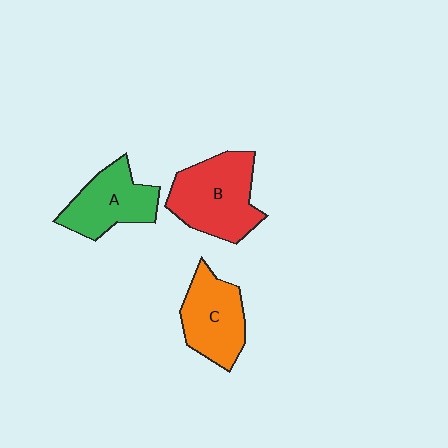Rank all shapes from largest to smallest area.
From largest to smallest: B (red), C (orange), A (green).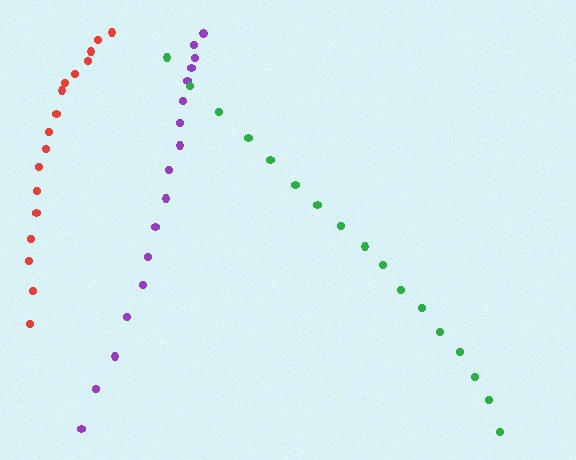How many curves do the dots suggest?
There are 3 distinct paths.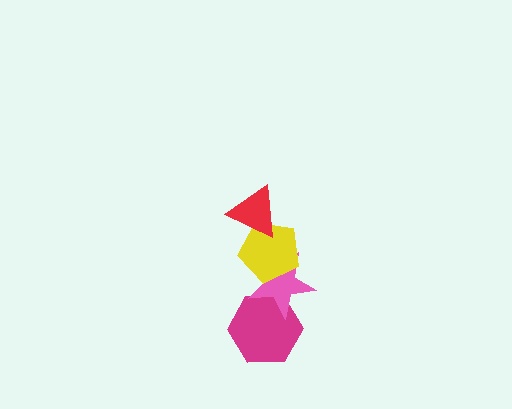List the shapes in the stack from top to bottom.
From top to bottom: the red triangle, the yellow pentagon, the pink star, the magenta hexagon.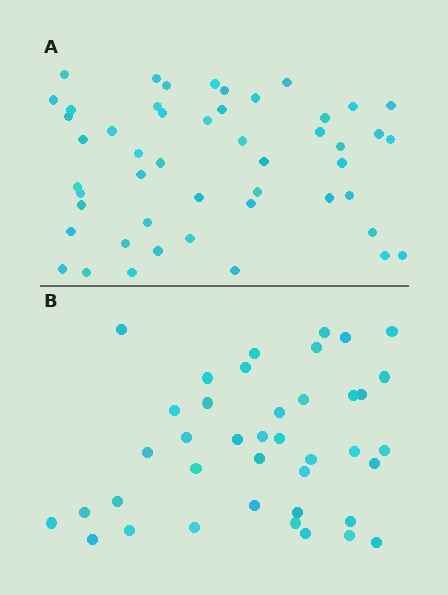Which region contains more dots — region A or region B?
Region A (the top region) has more dots.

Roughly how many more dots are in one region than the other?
Region A has roughly 8 or so more dots than region B.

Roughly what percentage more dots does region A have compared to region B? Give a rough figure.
About 20% more.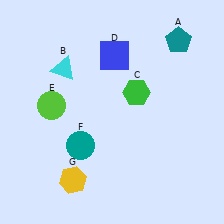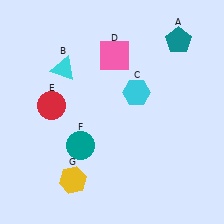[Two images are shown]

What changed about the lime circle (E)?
In Image 1, E is lime. In Image 2, it changed to red.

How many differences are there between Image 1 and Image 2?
There are 3 differences between the two images.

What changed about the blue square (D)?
In Image 1, D is blue. In Image 2, it changed to pink.